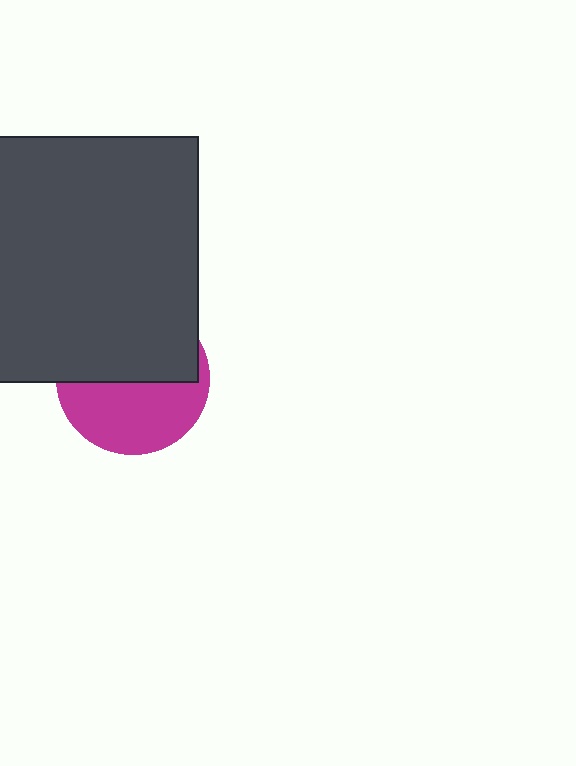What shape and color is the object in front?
The object in front is a dark gray square.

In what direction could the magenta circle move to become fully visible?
The magenta circle could move down. That would shift it out from behind the dark gray square entirely.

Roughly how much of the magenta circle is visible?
About half of it is visible (roughly 48%).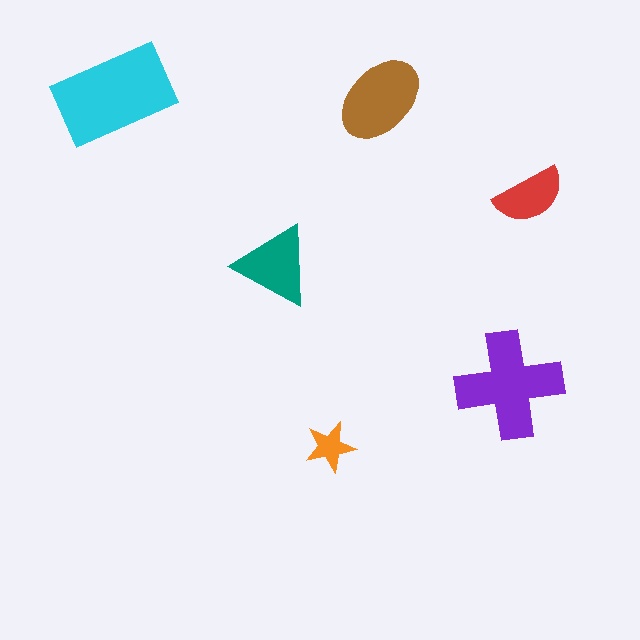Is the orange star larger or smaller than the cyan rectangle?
Smaller.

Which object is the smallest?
The orange star.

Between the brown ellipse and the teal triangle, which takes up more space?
The brown ellipse.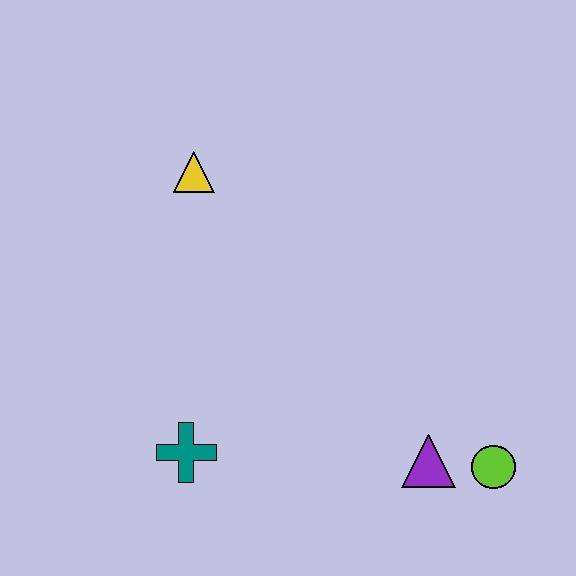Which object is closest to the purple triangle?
The lime circle is closest to the purple triangle.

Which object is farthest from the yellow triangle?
The lime circle is farthest from the yellow triangle.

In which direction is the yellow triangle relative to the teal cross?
The yellow triangle is above the teal cross.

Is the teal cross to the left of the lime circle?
Yes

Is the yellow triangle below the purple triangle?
No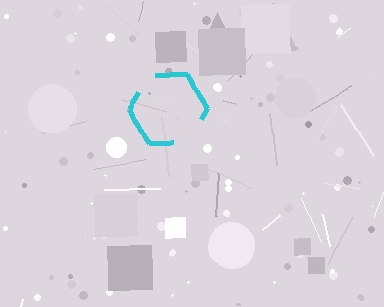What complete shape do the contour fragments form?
The contour fragments form a hexagon.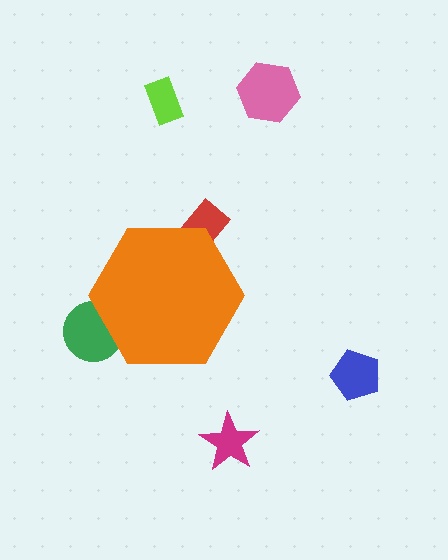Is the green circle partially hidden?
Yes, the green circle is partially hidden behind the orange hexagon.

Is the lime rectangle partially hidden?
No, the lime rectangle is fully visible.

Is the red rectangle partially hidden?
Yes, the red rectangle is partially hidden behind the orange hexagon.